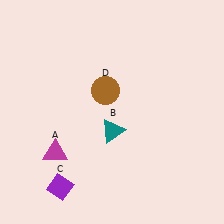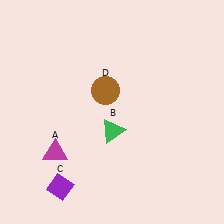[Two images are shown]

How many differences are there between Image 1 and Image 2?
There is 1 difference between the two images.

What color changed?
The triangle (B) changed from teal in Image 1 to green in Image 2.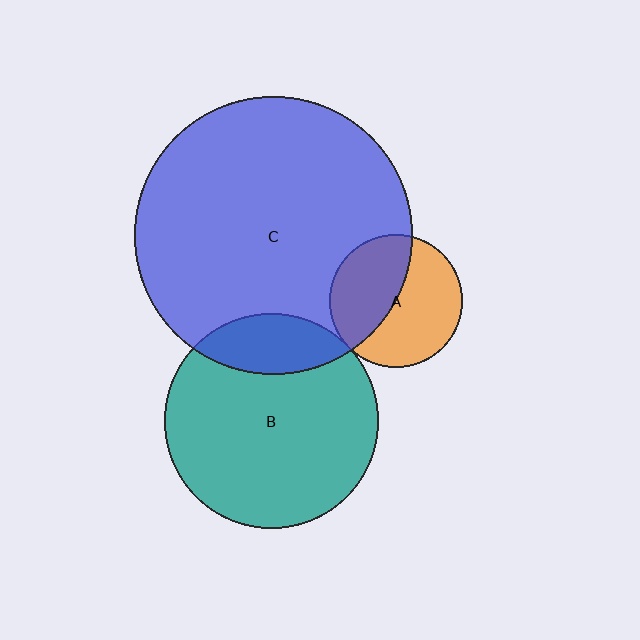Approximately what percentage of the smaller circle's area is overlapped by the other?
Approximately 45%.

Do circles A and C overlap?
Yes.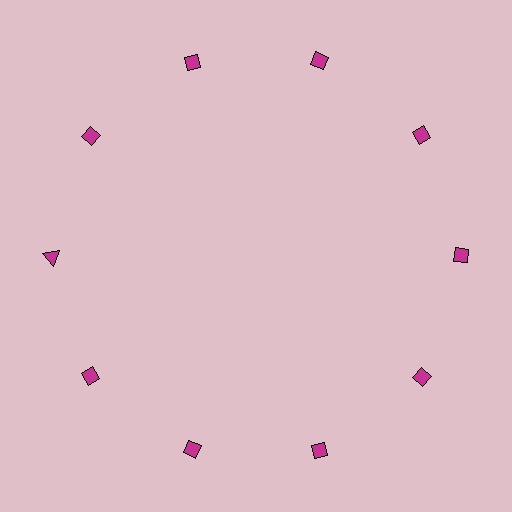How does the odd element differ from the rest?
It has a different shape: triangle instead of diamond.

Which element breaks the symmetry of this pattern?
The magenta triangle at roughly the 9 o'clock position breaks the symmetry. All other shapes are magenta diamonds.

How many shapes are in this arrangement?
There are 10 shapes arranged in a ring pattern.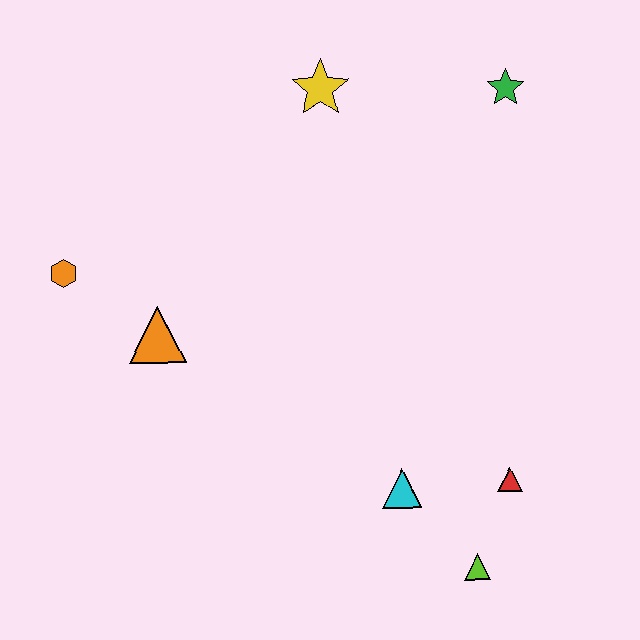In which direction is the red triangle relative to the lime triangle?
The red triangle is above the lime triangle.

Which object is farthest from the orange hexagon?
The lime triangle is farthest from the orange hexagon.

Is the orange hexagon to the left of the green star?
Yes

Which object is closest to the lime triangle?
The red triangle is closest to the lime triangle.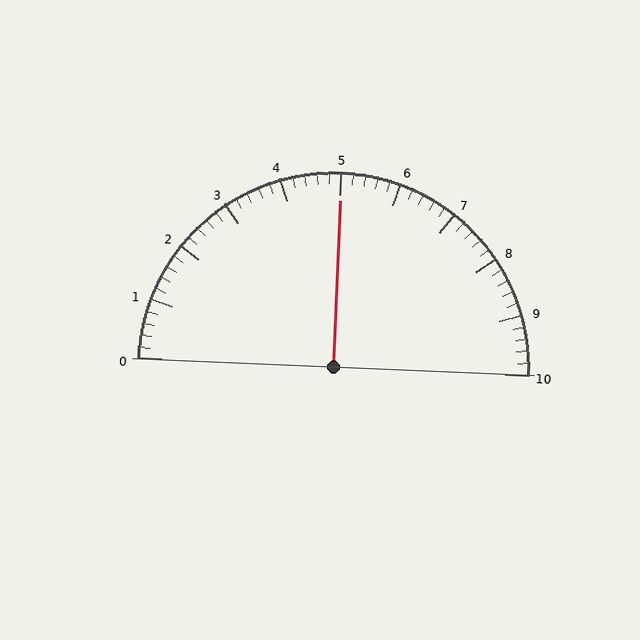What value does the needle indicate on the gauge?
The needle indicates approximately 5.0.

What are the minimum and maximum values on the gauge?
The gauge ranges from 0 to 10.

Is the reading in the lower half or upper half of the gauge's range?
The reading is in the upper half of the range (0 to 10).